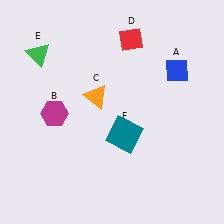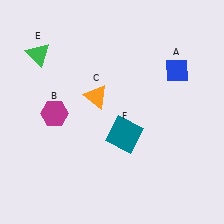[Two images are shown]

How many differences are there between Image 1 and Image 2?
There is 1 difference between the two images.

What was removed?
The red diamond (D) was removed in Image 2.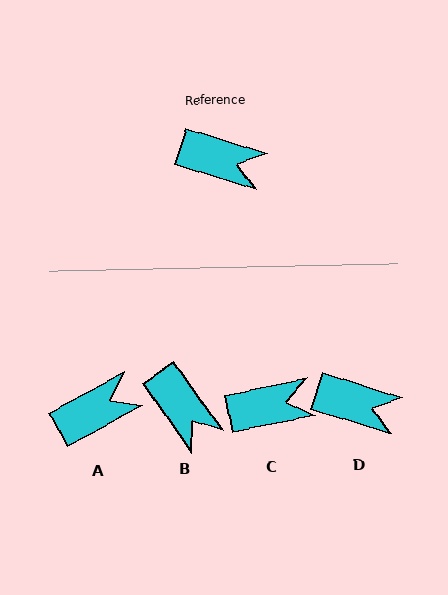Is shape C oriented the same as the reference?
No, it is off by about 29 degrees.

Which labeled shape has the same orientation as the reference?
D.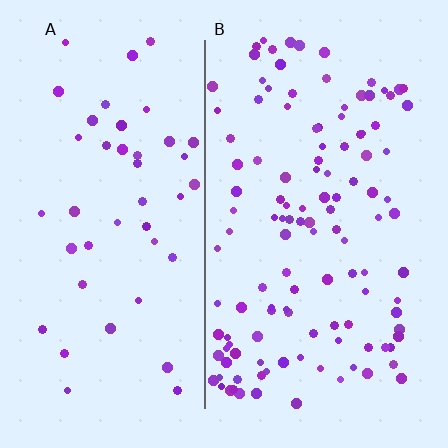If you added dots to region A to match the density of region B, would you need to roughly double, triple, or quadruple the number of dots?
Approximately triple.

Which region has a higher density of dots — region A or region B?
B (the right).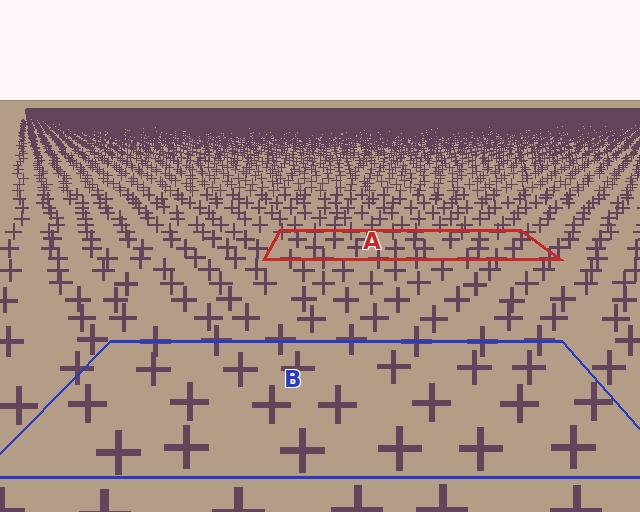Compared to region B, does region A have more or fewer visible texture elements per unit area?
Region A has more texture elements per unit area — they are packed more densely because it is farther away.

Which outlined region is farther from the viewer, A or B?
Region A is farther from the viewer — the texture elements inside it appear smaller and more densely packed.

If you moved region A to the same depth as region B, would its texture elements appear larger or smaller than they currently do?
They would appear larger. At a closer depth, the same texture elements are projected at a bigger on-screen size.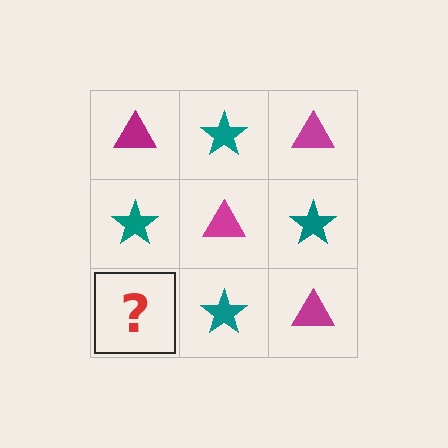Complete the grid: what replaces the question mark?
The question mark should be replaced with a magenta triangle.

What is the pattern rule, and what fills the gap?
The rule is that it alternates magenta triangle and teal star in a checkerboard pattern. The gap should be filled with a magenta triangle.